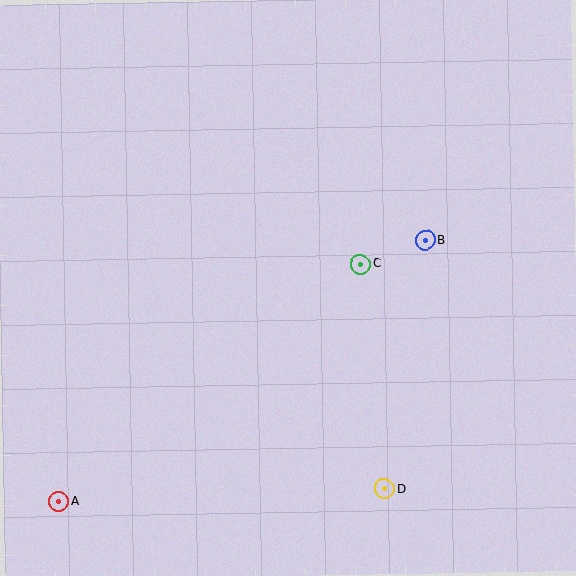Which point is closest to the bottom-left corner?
Point A is closest to the bottom-left corner.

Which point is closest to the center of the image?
Point C at (361, 264) is closest to the center.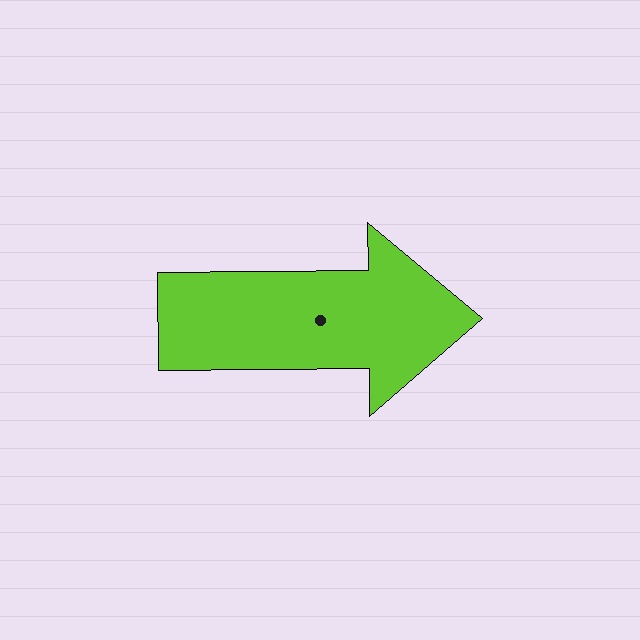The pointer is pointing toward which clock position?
Roughly 3 o'clock.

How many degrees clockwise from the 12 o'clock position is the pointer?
Approximately 89 degrees.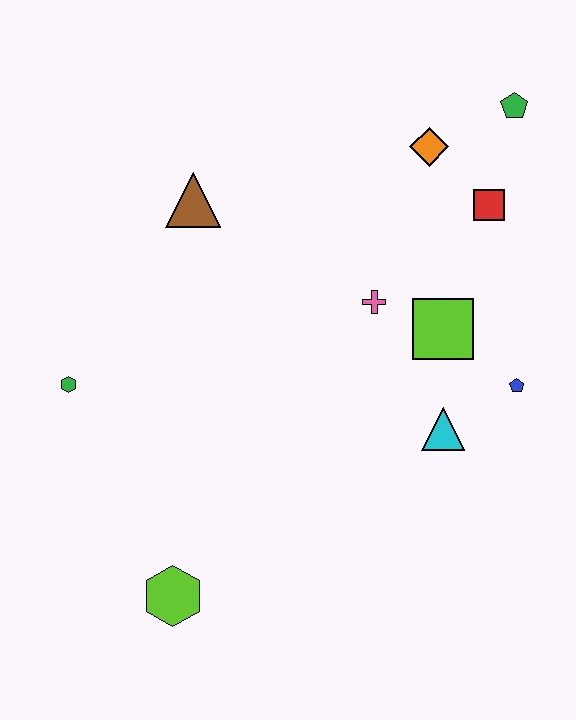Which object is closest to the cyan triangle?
The blue pentagon is closest to the cyan triangle.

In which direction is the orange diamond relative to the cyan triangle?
The orange diamond is above the cyan triangle.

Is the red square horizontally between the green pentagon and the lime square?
Yes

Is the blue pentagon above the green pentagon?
No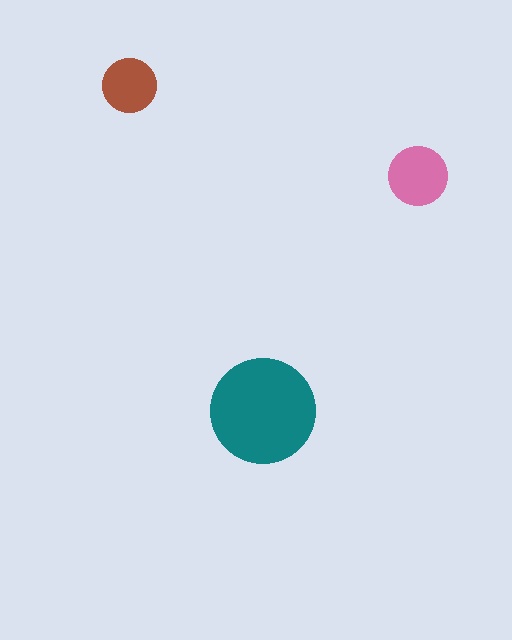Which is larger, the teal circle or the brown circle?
The teal one.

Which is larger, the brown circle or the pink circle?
The pink one.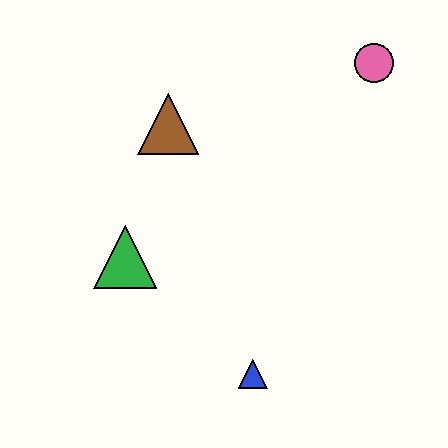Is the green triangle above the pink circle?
No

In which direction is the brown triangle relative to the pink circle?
The brown triangle is to the left of the pink circle.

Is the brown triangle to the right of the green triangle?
Yes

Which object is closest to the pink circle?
The brown triangle is closest to the pink circle.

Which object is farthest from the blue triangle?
The pink circle is farthest from the blue triangle.